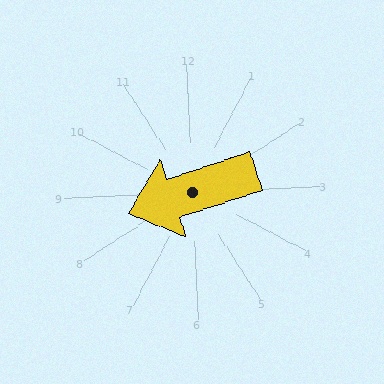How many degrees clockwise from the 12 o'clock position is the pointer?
Approximately 254 degrees.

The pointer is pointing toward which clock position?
Roughly 8 o'clock.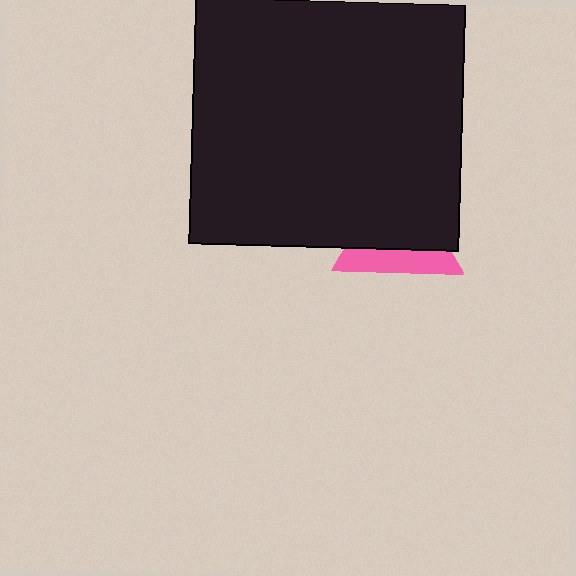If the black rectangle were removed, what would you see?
You would see the complete pink triangle.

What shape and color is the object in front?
The object in front is a black rectangle.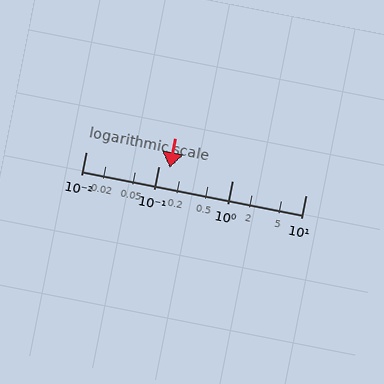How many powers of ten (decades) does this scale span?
The scale spans 3 decades, from 0.01 to 10.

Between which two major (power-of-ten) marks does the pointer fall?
The pointer is between 0.1 and 1.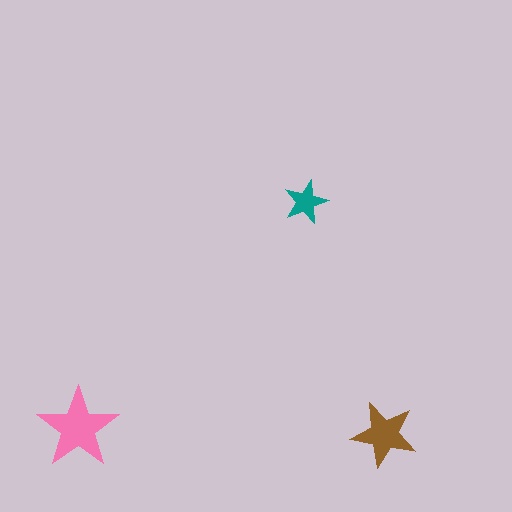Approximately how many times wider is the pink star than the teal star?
About 2 times wider.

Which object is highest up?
The teal star is topmost.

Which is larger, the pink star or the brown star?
The pink one.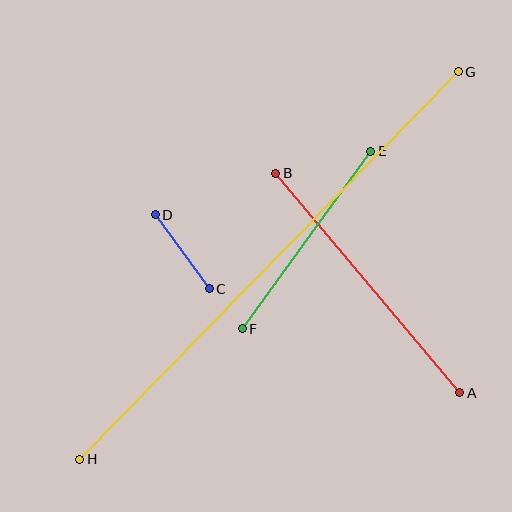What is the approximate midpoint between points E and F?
The midpoint is at approximately (307, 240) pixels.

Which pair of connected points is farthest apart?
Points G and H are farthest apart.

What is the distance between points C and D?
The distance is approximately 91 pixels.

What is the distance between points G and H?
The distance is approximately 542 pixels.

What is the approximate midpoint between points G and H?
The midpoint is at approximately (269, 266) pixels.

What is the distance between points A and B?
The distance is approximately 286 pixels.